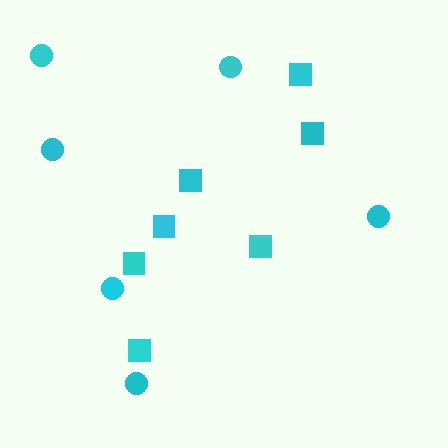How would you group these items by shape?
There are 2 groups: one group of circles (6) and one group of squares (7).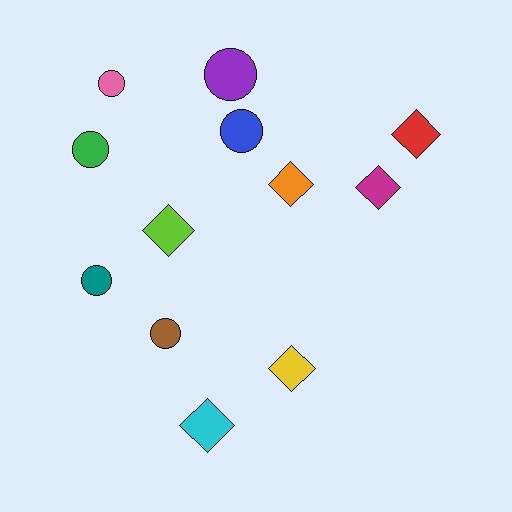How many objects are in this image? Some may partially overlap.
There are 12 objects.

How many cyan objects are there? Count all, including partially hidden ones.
There is 1 cyan object.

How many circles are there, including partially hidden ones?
There are 6 circles.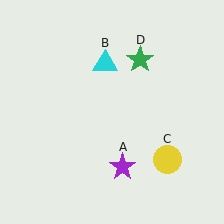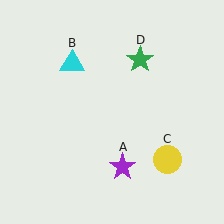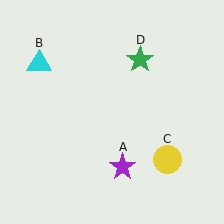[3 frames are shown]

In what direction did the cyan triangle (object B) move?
The cyan triangle (object B) moved left.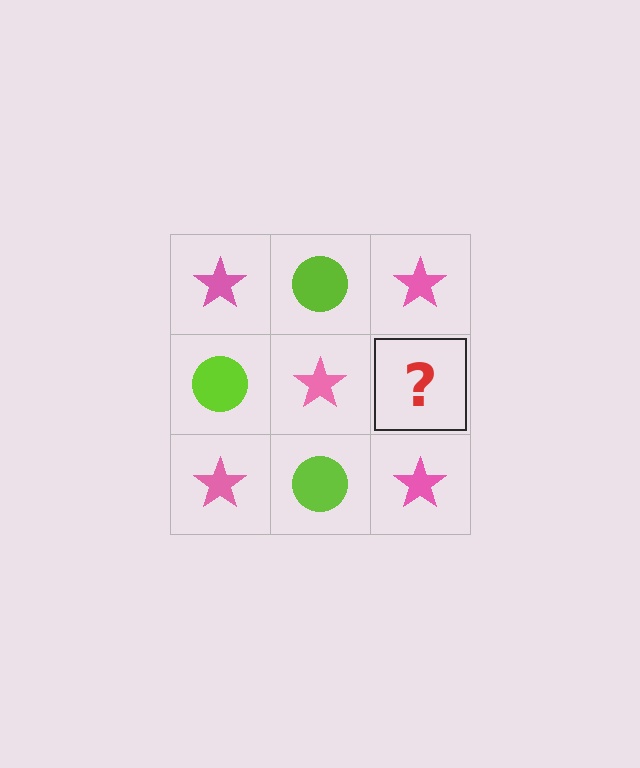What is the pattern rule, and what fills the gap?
The rule is that it alternates pink star and lime circle in a checkerboard pattern. The gap should be filled with a lime circle.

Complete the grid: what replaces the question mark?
The question mark should be replaced with a lime circle.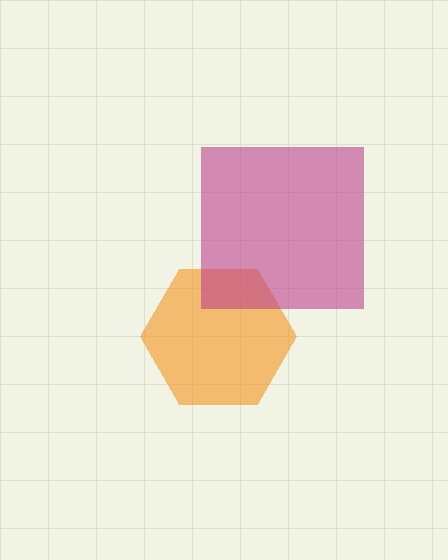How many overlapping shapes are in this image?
There are 2 overlapping shapes in the image.